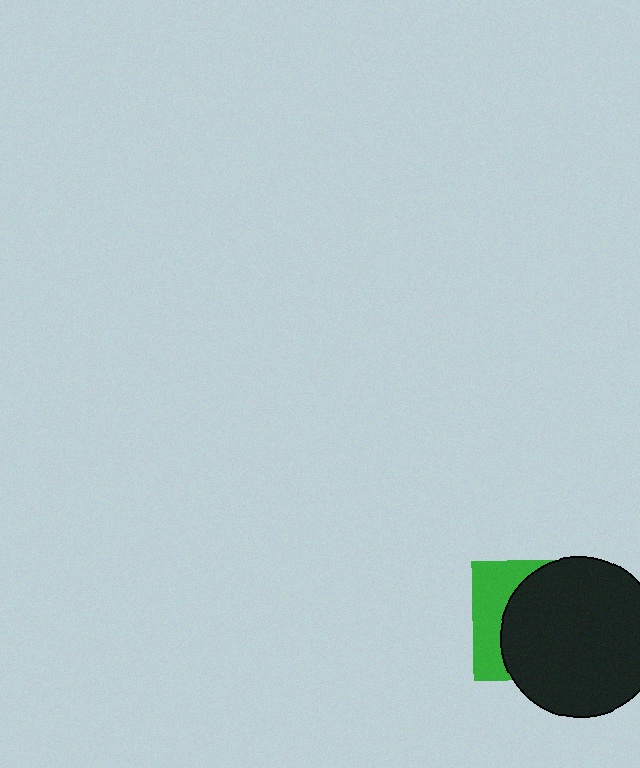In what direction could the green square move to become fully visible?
The green square could move left. That would shift it out from behind the black circle entirely.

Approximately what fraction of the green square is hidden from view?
Roughly 67% of the green square is hidden behind the black circle.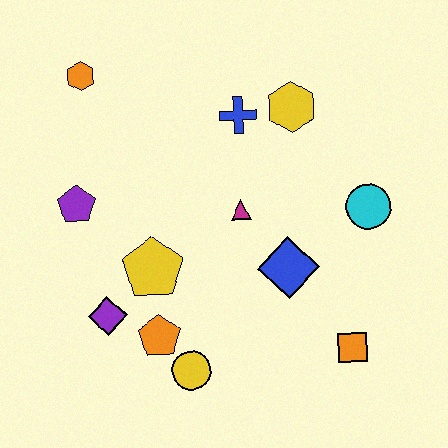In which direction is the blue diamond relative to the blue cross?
The blue diamond is below the blue cross.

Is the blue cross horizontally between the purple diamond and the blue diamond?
Yes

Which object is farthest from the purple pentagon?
The orange square is farthest from the purple pentagon.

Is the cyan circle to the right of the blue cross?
Yes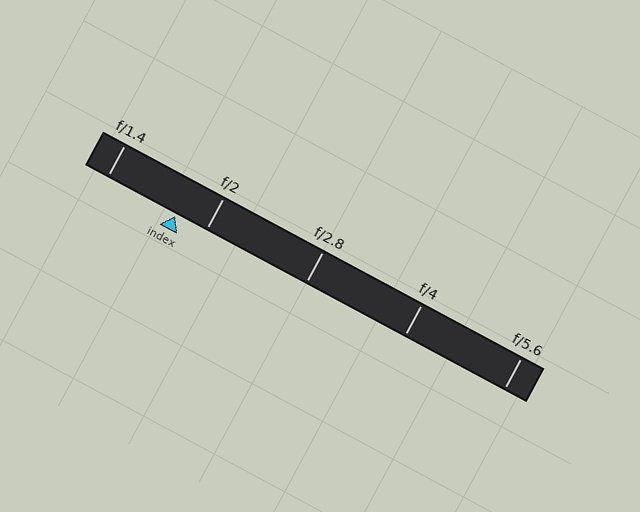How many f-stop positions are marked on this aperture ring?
There are 5 f-stop positions marked.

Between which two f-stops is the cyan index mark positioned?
The index mark is between f/1.4 and f/2.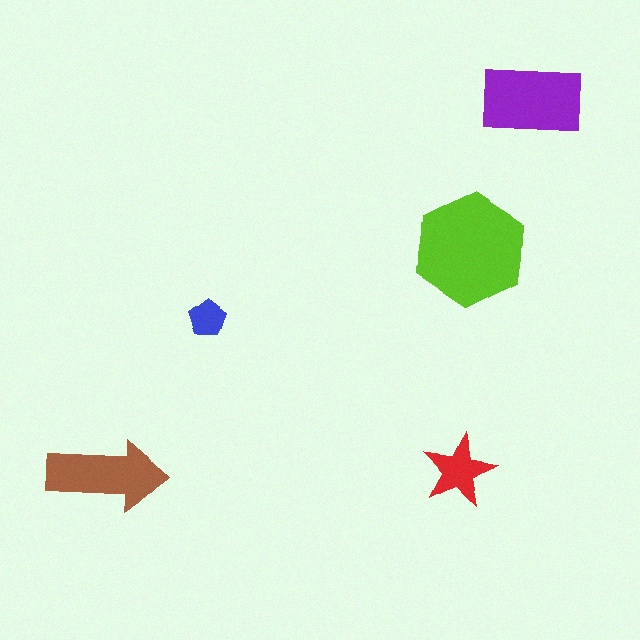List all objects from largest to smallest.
The lime hexagon, the purple rectangle, the brown arrow, the red star, the blue pentagon.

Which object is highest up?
The purple rectangle is topmost.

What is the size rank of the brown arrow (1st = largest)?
3rd.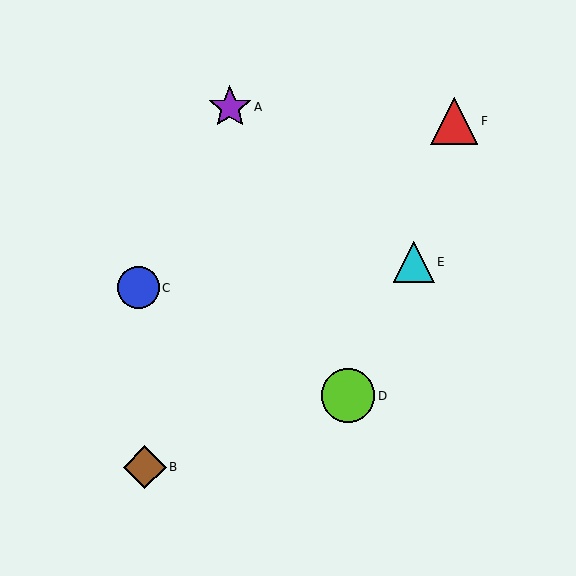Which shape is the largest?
The lime circle (labeled D) is the largest.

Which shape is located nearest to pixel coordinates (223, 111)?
The purple star (labeled A) at (230, 107) is nearest to that location.